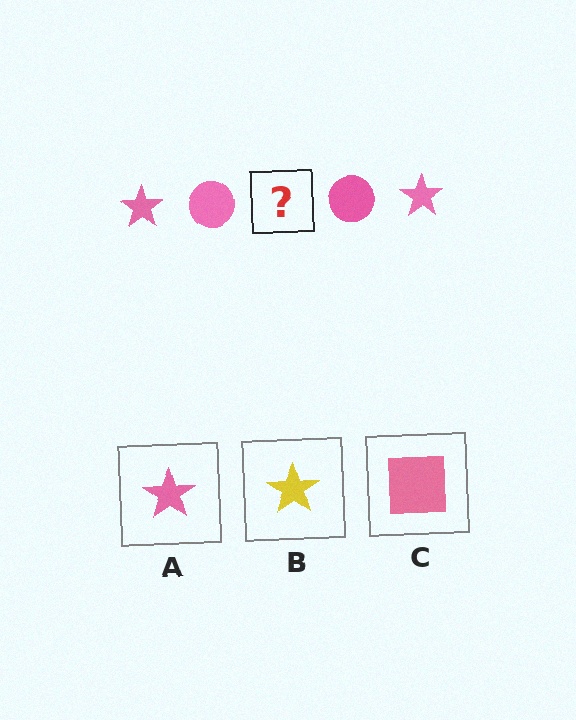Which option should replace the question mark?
Option A.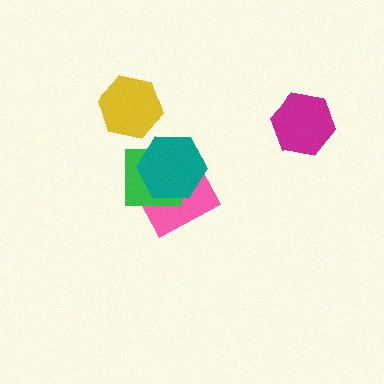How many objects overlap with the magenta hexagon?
0 objects overlap with the magenta hexagon.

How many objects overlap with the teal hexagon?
2 objects overlap with the teal hexagon.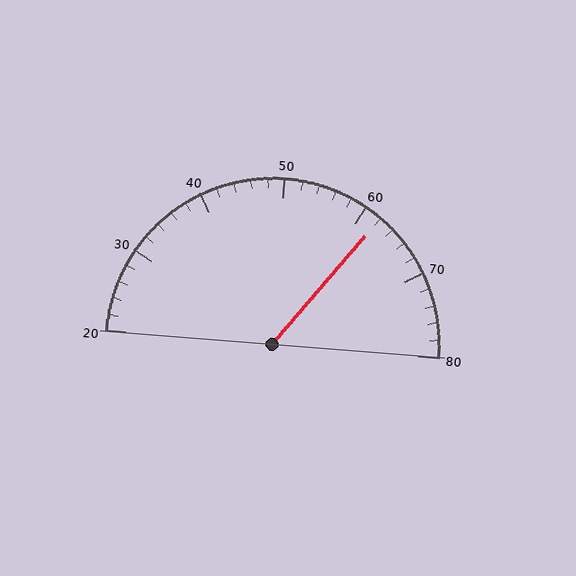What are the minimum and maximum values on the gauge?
The gauge ranges from 20 to 80.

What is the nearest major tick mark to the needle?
The nearest major tick mark is 60.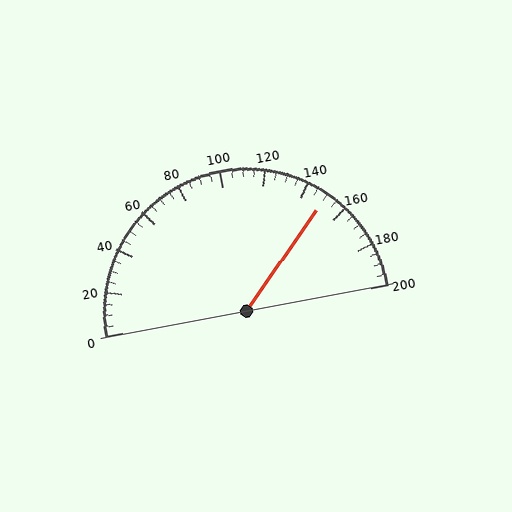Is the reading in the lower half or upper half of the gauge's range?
The reading is in the upper half of the range (0 to 200).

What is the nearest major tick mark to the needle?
The nearest major tick mark is 160.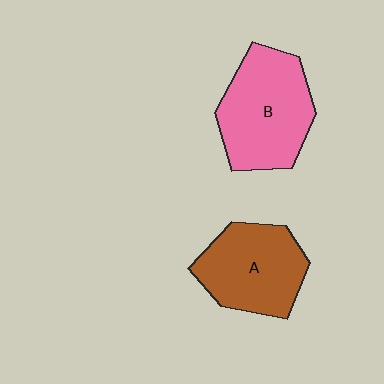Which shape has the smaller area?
Shape A (brown).